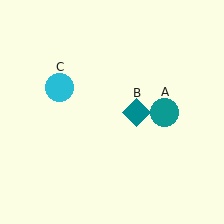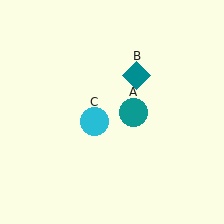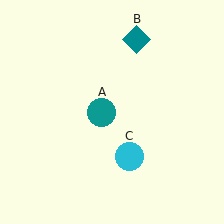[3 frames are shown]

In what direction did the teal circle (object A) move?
The teal circle (object A) moved left.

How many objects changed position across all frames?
3 objects changed position: teal circle (object A), teal diamond (object B), cyan circle (object C).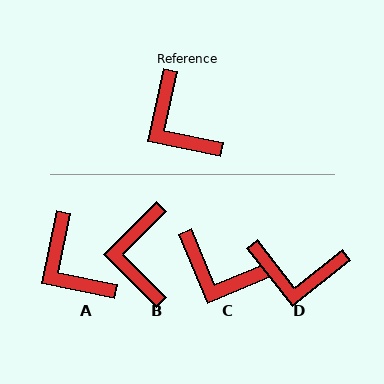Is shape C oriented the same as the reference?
No, it is off by about 34 degrees.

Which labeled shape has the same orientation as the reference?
A.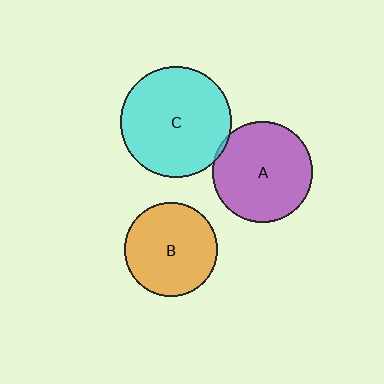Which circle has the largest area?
Circle C (cyan).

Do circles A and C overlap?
Yes.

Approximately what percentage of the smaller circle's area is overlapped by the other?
Approximately 5%.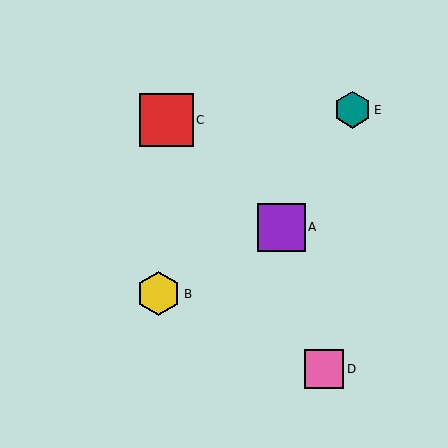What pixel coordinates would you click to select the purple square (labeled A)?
Click at (281, 227) to select the purple square A.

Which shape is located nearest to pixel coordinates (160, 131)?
The red square (labeled C) at (166, 120) is nearest to that location.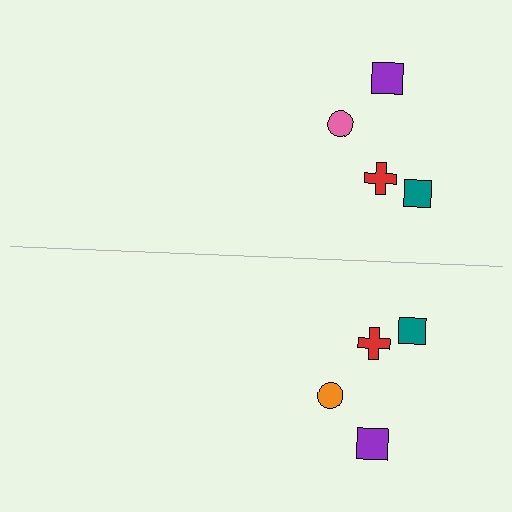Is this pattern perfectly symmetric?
No, the pattern is not perfectly symmetric. The orange circle on the bottom side breaks the symmetry — its mirror counterpart is pink.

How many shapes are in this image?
There are 8 shapes in this image.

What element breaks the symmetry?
The orange circle on the bottom side breaks the symmetry — its mirror counterpart is pink.